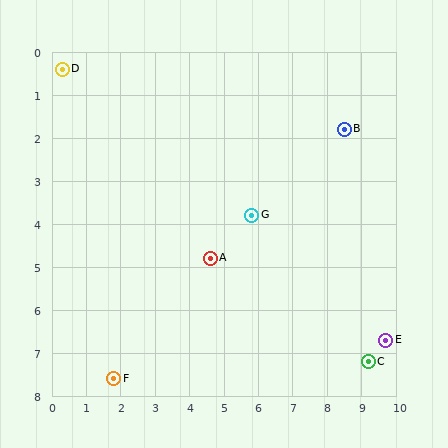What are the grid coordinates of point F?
Point F is at approximately (1.8, 7.6).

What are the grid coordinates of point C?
Point C is at approximately (9.2, 7.2).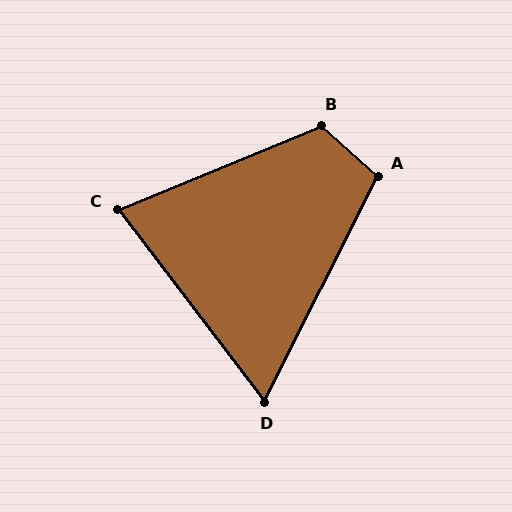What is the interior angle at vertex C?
Approximately 75 degrees (acute).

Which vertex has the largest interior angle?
B, at approximately 116 degrees.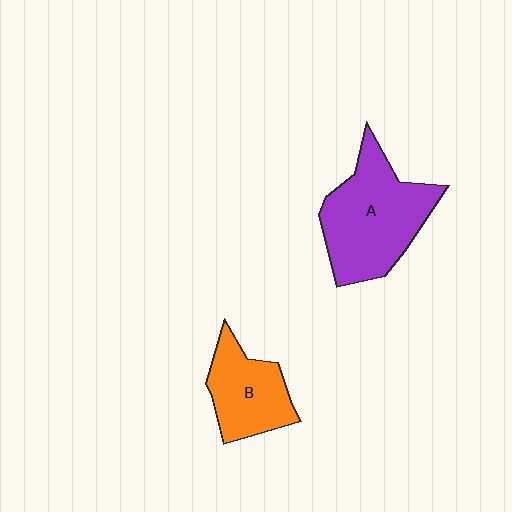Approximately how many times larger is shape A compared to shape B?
Approximately 1.6 times.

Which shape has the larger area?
Shape A (purple).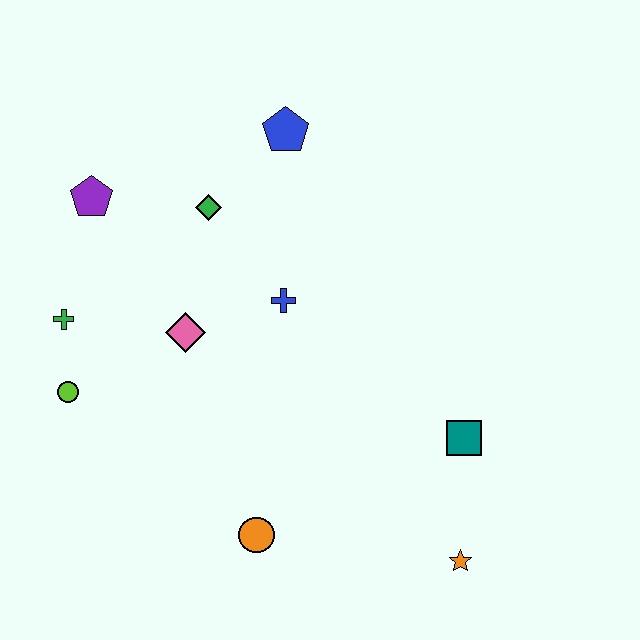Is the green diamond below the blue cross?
No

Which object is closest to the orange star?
The teal square is closest to the orange star.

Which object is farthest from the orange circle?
The blue pentagon is farthest from the orange circle.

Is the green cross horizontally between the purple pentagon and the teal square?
No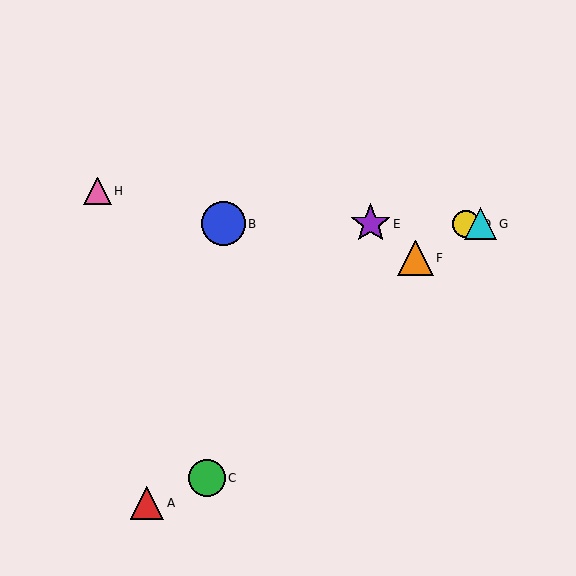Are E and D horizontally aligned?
Yes, both are at y≈224.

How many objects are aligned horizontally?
4 objects (B, D, E, G) are aligned horizontally.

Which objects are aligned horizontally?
Objects B, D, E, G are aligned horizontally.